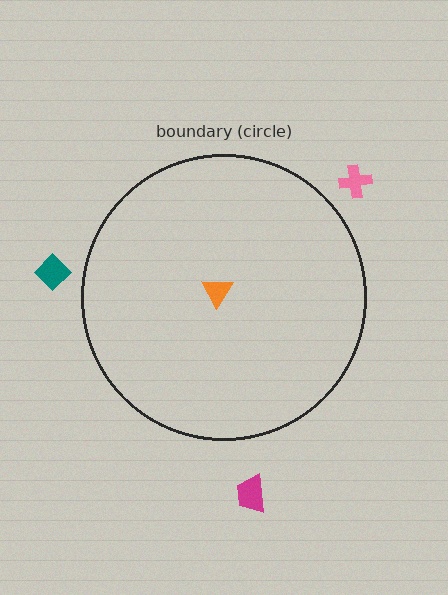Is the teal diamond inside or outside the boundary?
Outside.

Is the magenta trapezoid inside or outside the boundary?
Outside.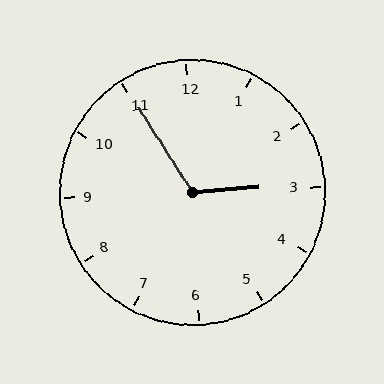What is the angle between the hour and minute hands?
Approximately 118 degrees.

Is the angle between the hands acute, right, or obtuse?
It is obtuse.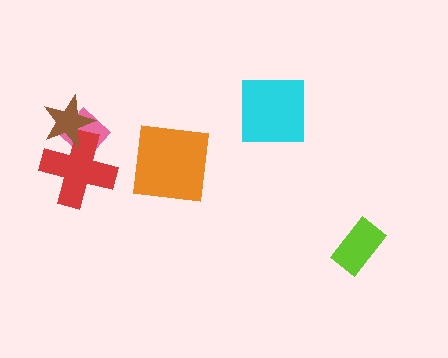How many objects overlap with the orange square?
0 objects overlap with the orange square.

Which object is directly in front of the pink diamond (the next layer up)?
The red cross is directly in front of the pink diamond.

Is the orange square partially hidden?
No, no other shape covers it.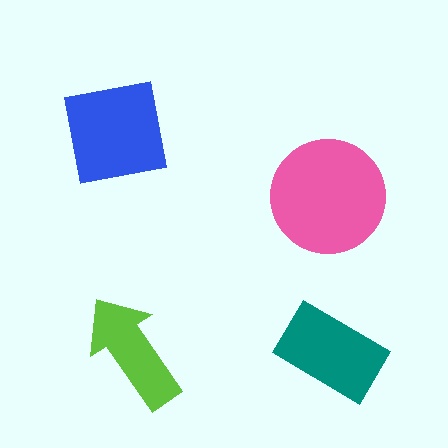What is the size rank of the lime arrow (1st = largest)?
4th.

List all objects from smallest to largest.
The lime arrow, the teal rectangle, the blue square, the pink circle.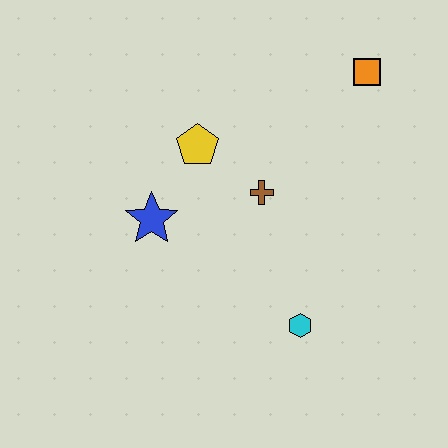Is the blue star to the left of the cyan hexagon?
Yes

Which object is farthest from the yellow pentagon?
The cyan hexagon is farthest from the yellow pentagon.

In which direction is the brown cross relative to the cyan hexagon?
The brown cross is above the cyan hexagon.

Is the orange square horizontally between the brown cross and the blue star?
No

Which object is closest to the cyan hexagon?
The brown cross is closest to the cyan hexagon.